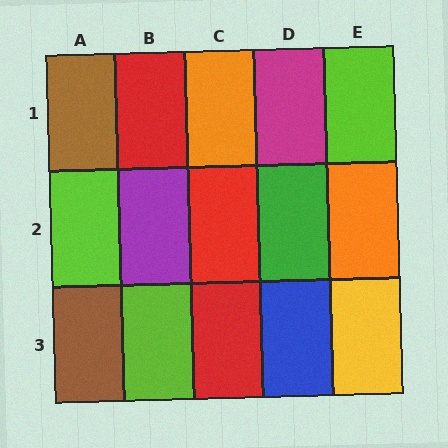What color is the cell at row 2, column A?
Lime.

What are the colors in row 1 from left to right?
Brown, red, orange, magenta, lime.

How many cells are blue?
1 cell is blue.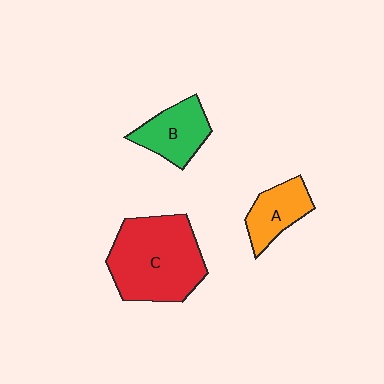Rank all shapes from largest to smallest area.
From largest to smallest: C (red), B (green), A (orange).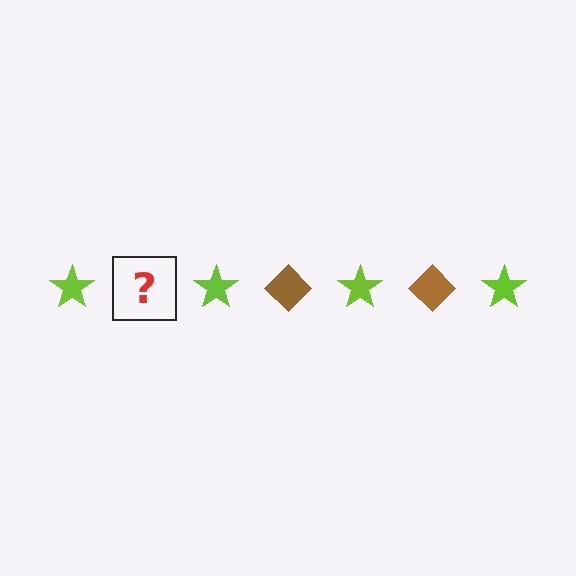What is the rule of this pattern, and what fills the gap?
The rule is that the pattern alternates between lime star and brown diamond. The gap should be filled with a brown diamond.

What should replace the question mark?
The question mark should be replaced with a brown diamond.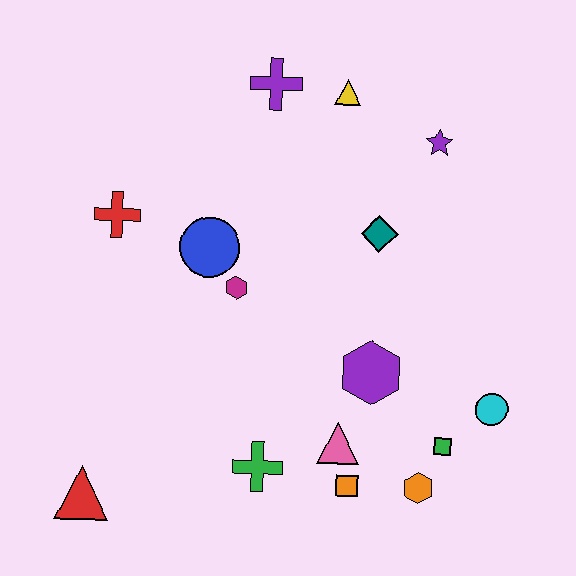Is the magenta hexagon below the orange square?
No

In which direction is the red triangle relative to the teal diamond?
The red triangle is to the left of the teal diamond.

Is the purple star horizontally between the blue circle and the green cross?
No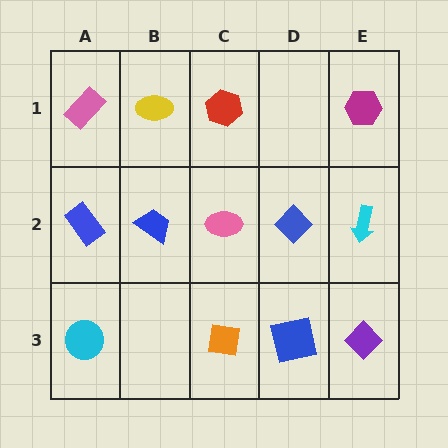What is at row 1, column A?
A pink rectangle.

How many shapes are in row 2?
5 shapes.